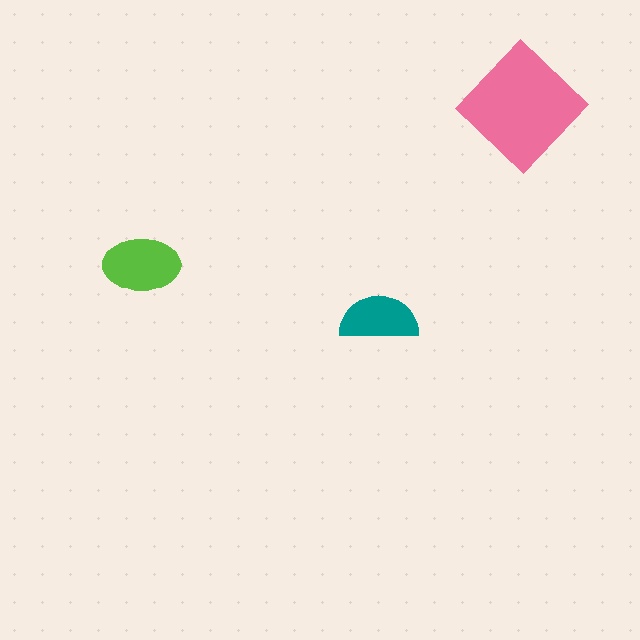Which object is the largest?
The pink diamond.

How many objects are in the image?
There are 3 objects in the image.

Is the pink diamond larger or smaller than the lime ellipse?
Larger.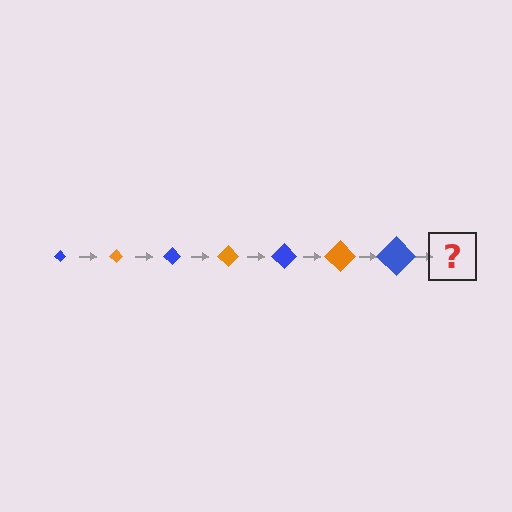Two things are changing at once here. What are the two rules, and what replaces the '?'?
The two rules are that the diamond grows larger each step and the color cycles through blue and orange. The '?' should be an orange diamond, larger than the previous one.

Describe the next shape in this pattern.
It should be an orange diamond, larger than the previous one.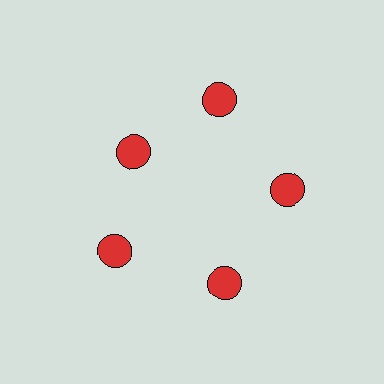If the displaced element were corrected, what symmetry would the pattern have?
It would have 5-fold rotational symmetry — the pattern would map onto itself every 72 degrees.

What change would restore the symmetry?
The symmetry would be restored by moving it outward, back onto the ring so that all 5 circles sit at equal angles and equal distance from the center.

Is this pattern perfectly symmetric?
No. The 5 red circles are arranged in a ring, but one element near the 10 o'clock position is pulled inward toward the center, breaking the 5-fold rotational symmetry.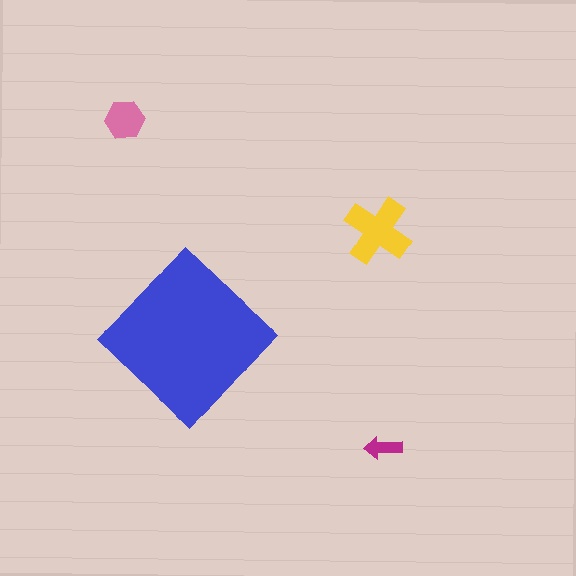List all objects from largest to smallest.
The blue diamond, the yellow cross, the pink hexagon, the magenta arrow.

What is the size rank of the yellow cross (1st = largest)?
2nd.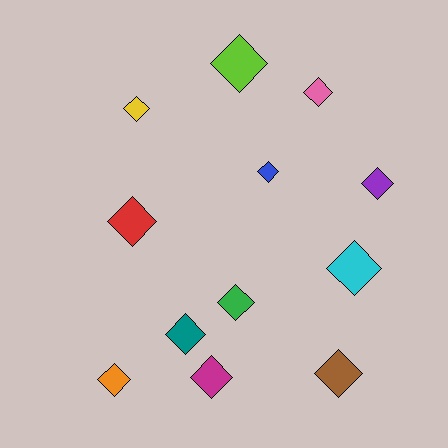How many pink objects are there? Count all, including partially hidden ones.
There is 1 pink object.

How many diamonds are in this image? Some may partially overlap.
There are 12 diamonds.